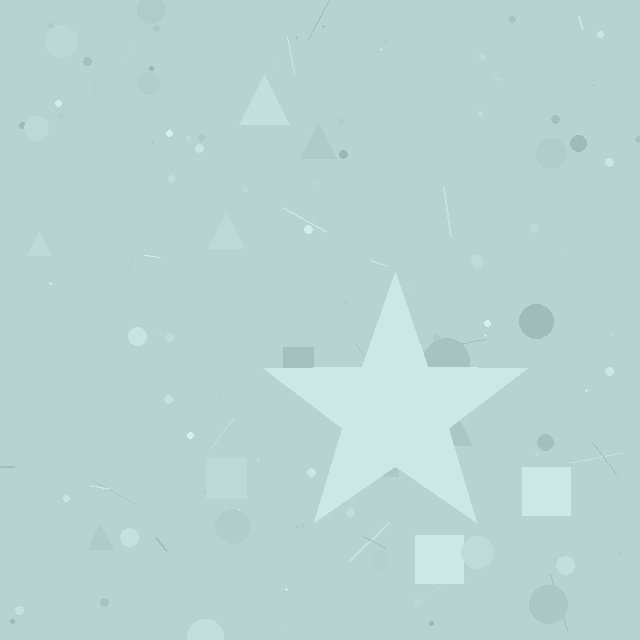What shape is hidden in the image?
A star is hidden in the image.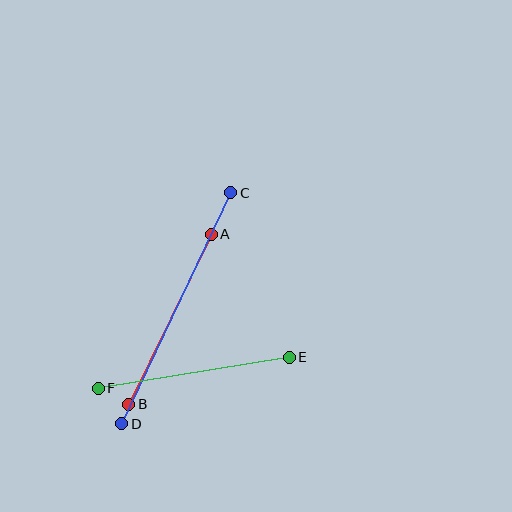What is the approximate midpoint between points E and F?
The midpoint is at approximately (194, 373) pixels.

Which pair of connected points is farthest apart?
Points C and D are farthest apart.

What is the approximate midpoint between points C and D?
The midpoint is at approximately (176, 308) pixels.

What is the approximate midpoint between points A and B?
The midpoint is at approximately (170, 319) pixels.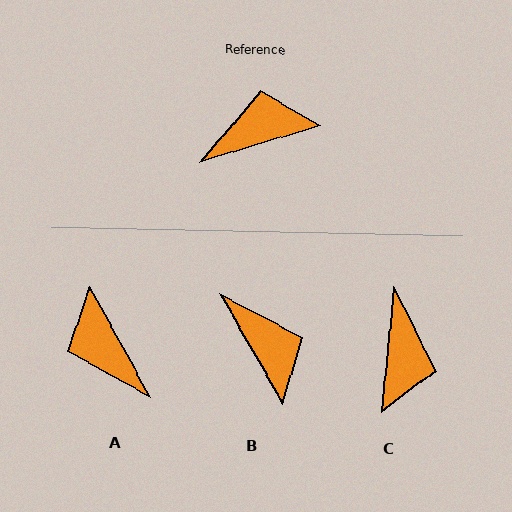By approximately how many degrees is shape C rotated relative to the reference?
Approximately 113 degrees clockwise.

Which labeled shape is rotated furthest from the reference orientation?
C, about 113 degrees away.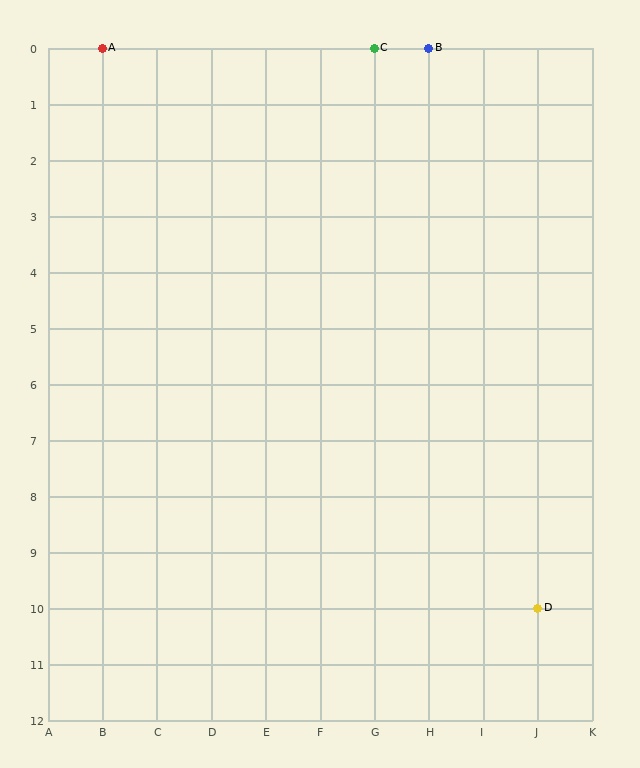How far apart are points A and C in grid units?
Points A and C are 5 columns apart.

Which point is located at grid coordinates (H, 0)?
Point B is at (H, 0).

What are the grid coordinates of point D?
Point D is at grid coordinates (J, 10).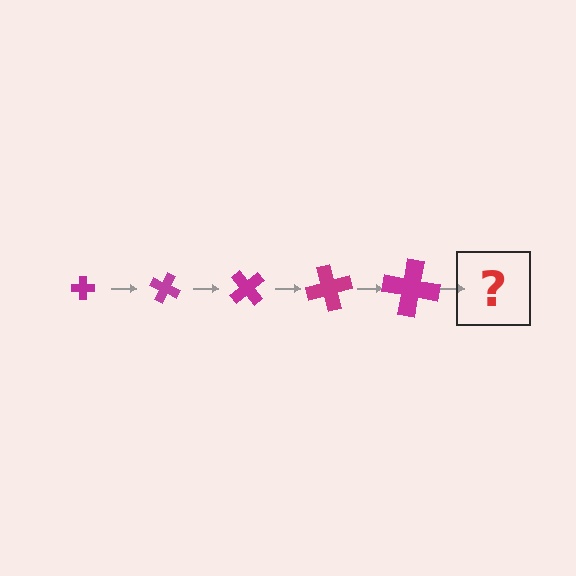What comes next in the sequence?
The next element should be a cross, larger than the previous one and rotated 125 degrees from the start.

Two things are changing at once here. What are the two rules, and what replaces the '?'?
The two rules are that the cross grows larger each step and it rotates 25 degrees each step. The '?' should be a cross, larger than the previous one and rotated 125 degrees from the start.